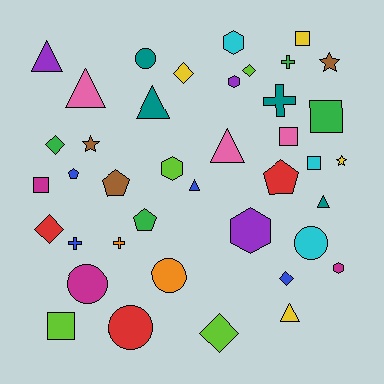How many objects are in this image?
There are 40 objects.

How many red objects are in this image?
There are 3 red objects.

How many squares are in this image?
There are 6 squares.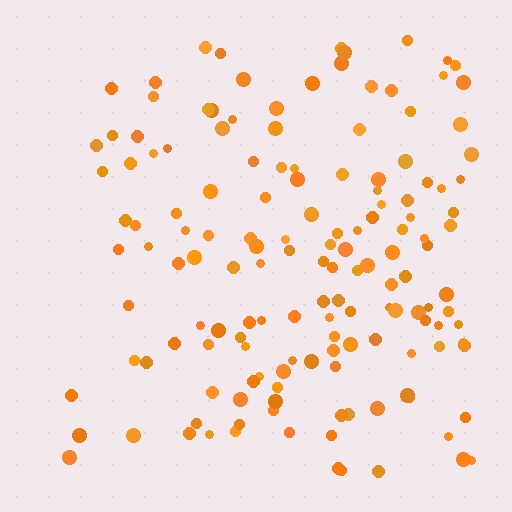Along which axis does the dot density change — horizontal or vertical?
Horizontal.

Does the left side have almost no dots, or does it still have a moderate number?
Still a moderate number, just noticeably fewer than the right.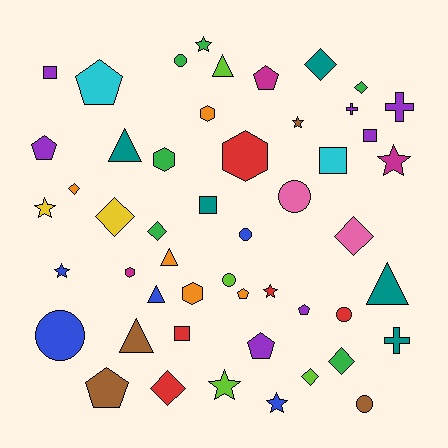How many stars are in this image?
There are 8 stars.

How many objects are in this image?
There are 50 objects.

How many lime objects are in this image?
There are 4 lime objects.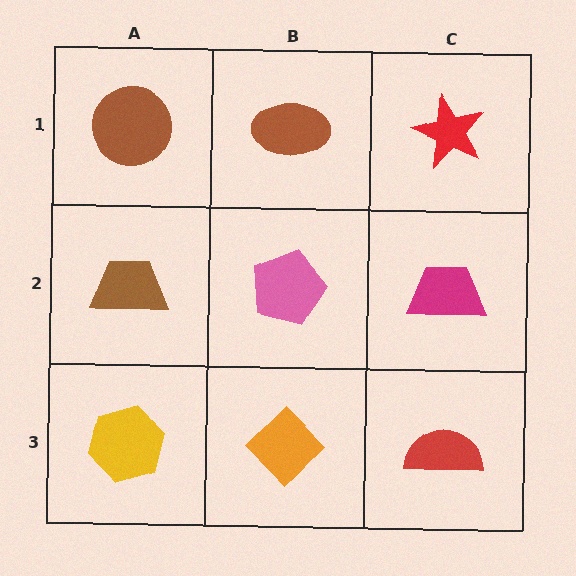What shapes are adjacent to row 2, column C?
A red star (row 1, column C), a red semicircle (row 3, column C), a pink pentagon (row 2, column B).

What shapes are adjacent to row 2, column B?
A brown ellipse (row 1, column B), an orange diamond (row 3, column B), a brown trapezoid (row 2, column A), a magenta trapezoid (row 2, column C).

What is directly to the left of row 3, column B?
A yellow hexagon.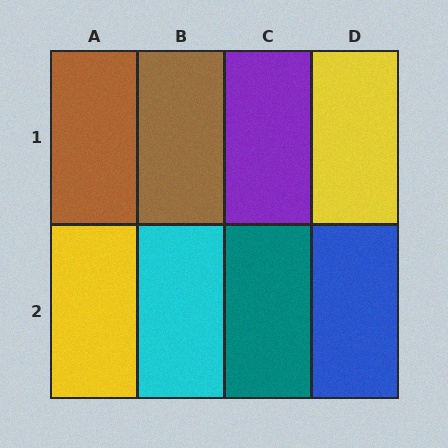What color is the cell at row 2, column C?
Teal.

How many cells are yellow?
2 cells are yellow.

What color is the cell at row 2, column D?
Blue.